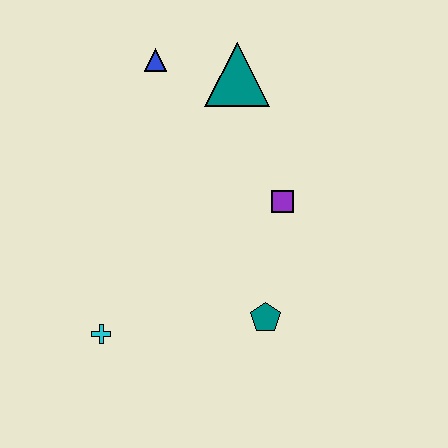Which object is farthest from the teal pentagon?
The blue triangle is farthest from the teal pentagon.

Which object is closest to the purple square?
The teal pentagon is closest to the purple square.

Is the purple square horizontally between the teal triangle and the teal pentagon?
No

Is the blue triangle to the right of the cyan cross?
Yes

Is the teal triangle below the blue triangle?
Yes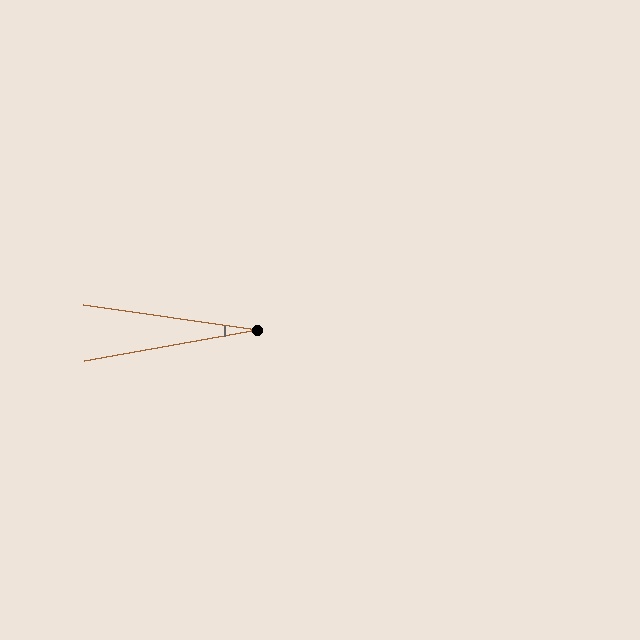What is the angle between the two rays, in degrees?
Approximately 18 degrees.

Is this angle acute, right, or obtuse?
It is acute.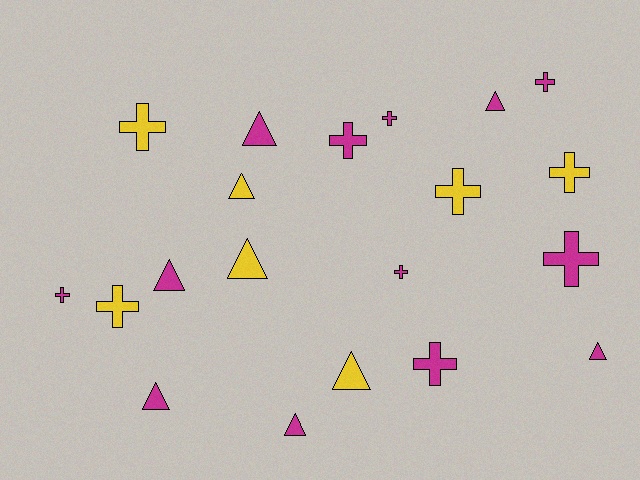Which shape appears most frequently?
Cross, with 11 objects.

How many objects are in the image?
There are 20 objects.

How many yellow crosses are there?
There are 4 yellow crosses.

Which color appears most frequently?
Magenta, with 13 objects.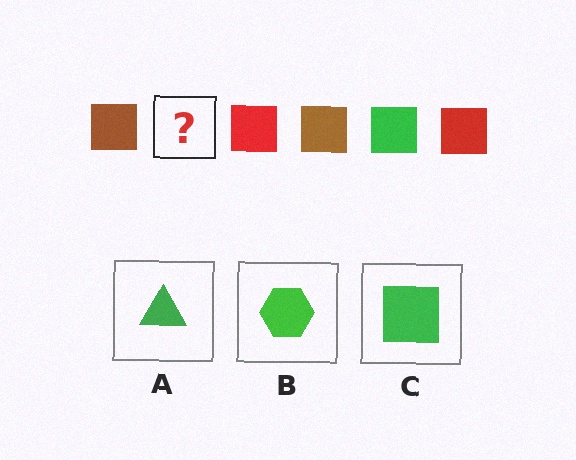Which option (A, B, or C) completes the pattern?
C.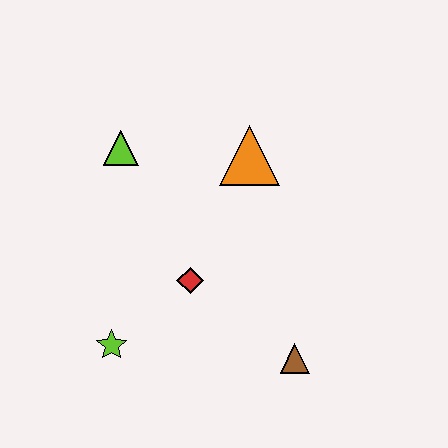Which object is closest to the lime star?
The red diamond is closest to the lime star.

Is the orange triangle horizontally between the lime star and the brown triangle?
Yes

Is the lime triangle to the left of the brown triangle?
Yes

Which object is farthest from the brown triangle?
The lime triangle is farthest from the brown triangle.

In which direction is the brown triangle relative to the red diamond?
The brown triangle is to the right of the red diamond.